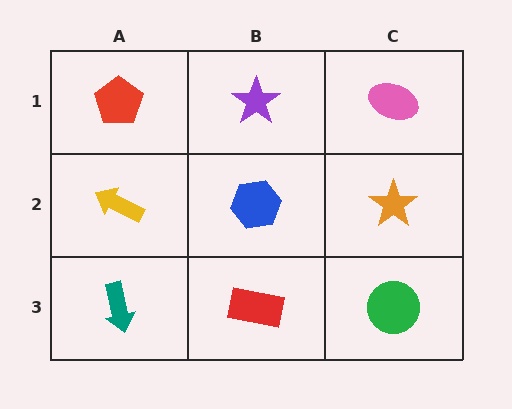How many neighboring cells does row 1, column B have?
3.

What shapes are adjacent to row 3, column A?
A yellow arrow (row 2, column A), a red rectangle (row 3, column B).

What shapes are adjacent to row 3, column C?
An orange star (row 2, column C), a red rectangle (row 3, column B).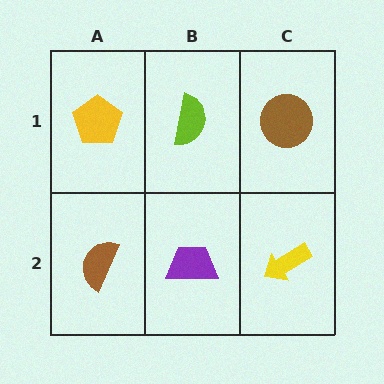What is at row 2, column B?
A purple trapezoid.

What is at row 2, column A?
A brown semicircle.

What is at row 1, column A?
A yellow pentagon.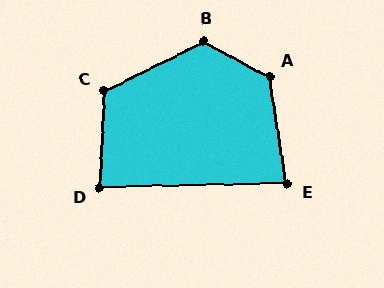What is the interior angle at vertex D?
Approximately 86 degrees (approximately right).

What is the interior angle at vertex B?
Approximately 126 degrees (obtuse).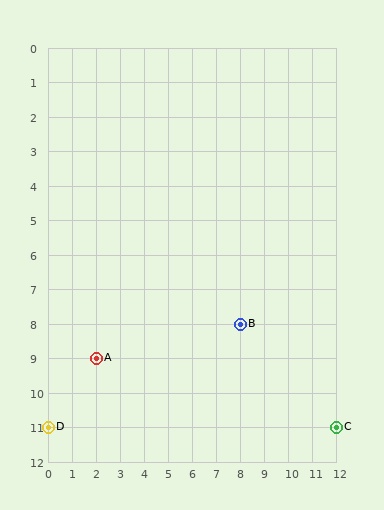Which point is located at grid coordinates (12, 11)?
Point C is at (12, 11).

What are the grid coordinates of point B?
Point B is at grid coordinates (8, 8).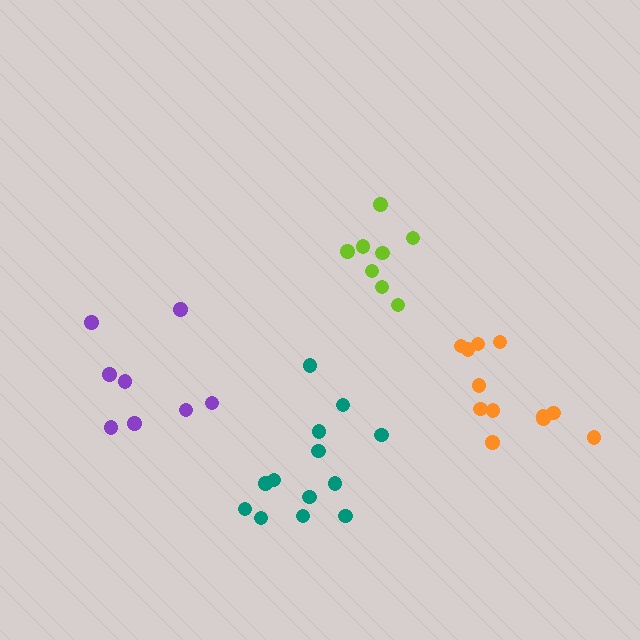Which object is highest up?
The lime cluster is topmost.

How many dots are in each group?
Group 1: 13 dots, Group 2: 8 dots, Group 3: 12 dots, Group 4: 8 dots (41 total).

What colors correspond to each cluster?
The clusters are colored: teal, lime, orange, purple.